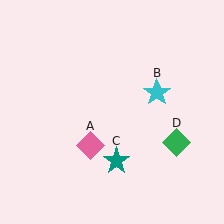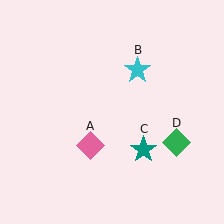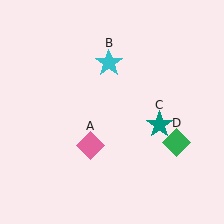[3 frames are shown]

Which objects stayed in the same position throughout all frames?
Pink diamond (object A) and green diamond (object D) remained stationary.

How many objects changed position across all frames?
2 objects changed position: cyan star (object B), teal star (object C).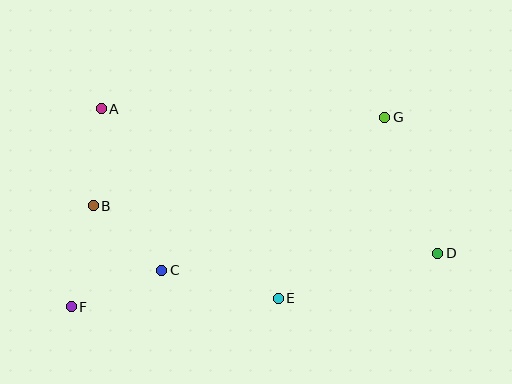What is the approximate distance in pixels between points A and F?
The distance between A and F is approximately 200 pixels.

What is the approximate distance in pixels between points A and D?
The distance between A and D is approximately 366 pixels.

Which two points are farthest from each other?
Points D and F are farthest from each other.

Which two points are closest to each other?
Points B and C are closest to each other.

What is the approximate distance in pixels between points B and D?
The distance between B and D is approximately 348 pixels.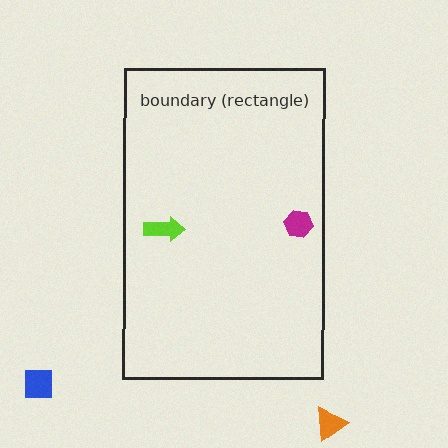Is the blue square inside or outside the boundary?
Outside.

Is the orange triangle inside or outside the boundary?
Outside.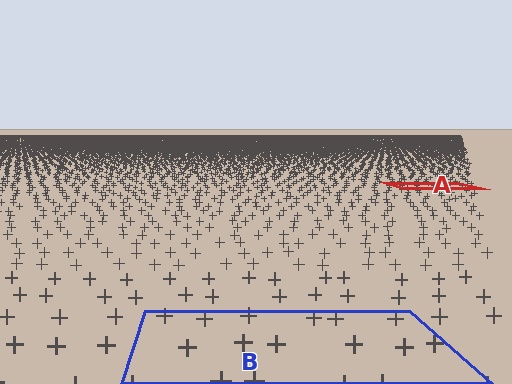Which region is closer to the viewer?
Region B is closer. The texture elements there are larger and more spread out.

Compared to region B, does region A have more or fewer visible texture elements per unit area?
Region A has more texture elements per unit area — they are packed more densely because it is farther away.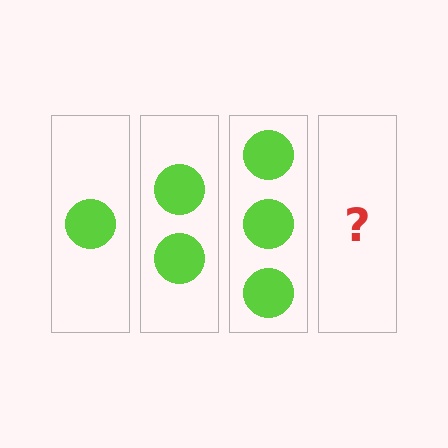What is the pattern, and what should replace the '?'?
The pattern is that each step adds one more circle. The '?' should be 4 circles.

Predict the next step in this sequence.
The next step is 4 circles.